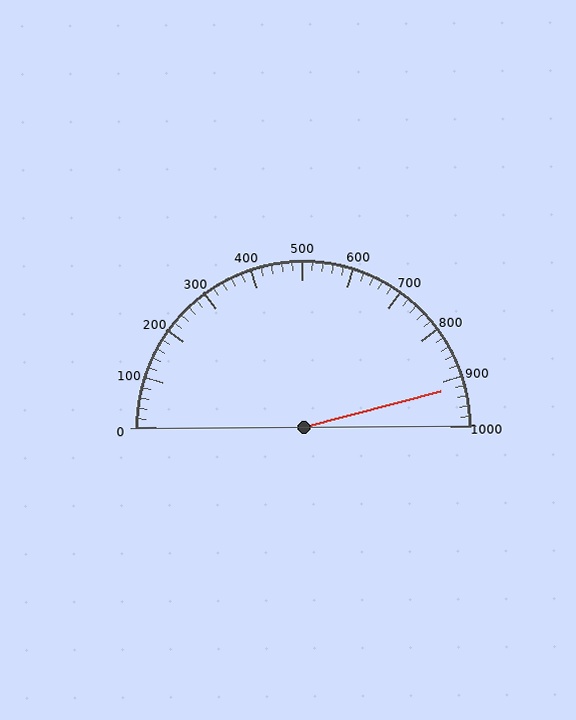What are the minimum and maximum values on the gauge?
The gauge ranges from 0 to 1000.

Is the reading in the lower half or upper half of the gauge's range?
The reading is in the upper half of the range (0 to 1000).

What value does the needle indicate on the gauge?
The needle indicates approximately 920.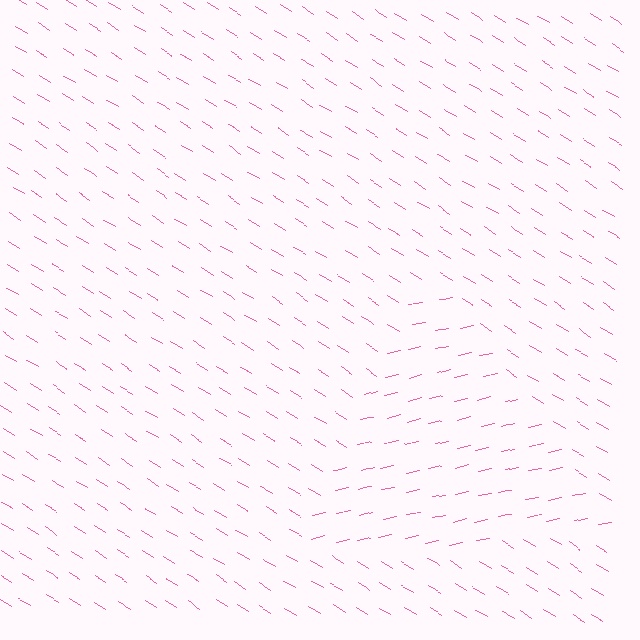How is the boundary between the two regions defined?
The boundary is defined purely by a change in line orientation (approximately 45 degrees difference). All lines are the same color and thickness.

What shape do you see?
I see a triangle.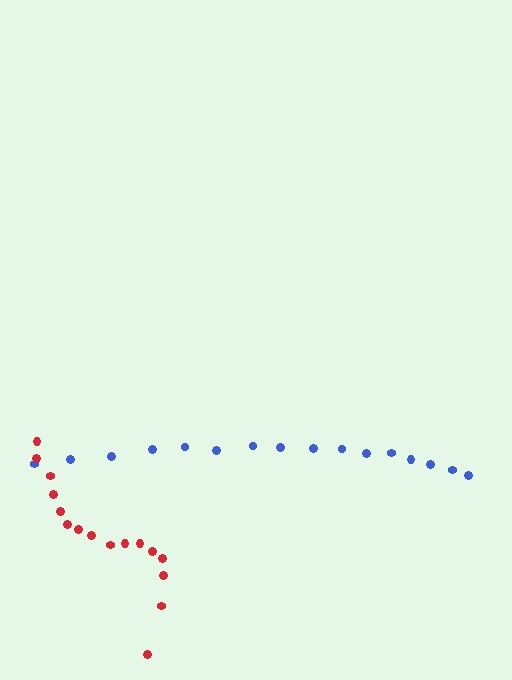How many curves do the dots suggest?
There are 2 distinct paths.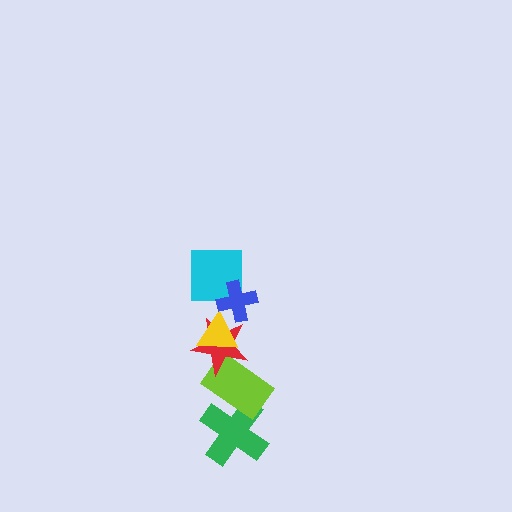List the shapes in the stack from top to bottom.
From top to bottom: the blue cross, the cyan square, the yellow triangle, the red star, the lime rectangle, the green cross.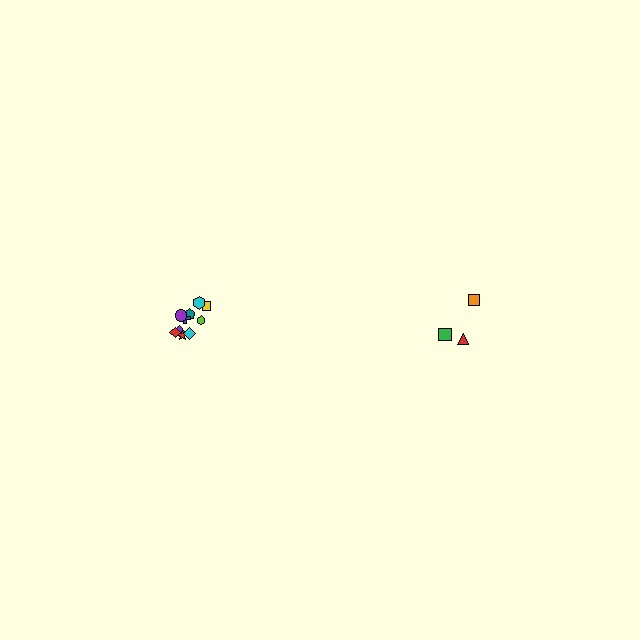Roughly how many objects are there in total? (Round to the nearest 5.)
Roughly 15 objects in total.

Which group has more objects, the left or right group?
The left group.